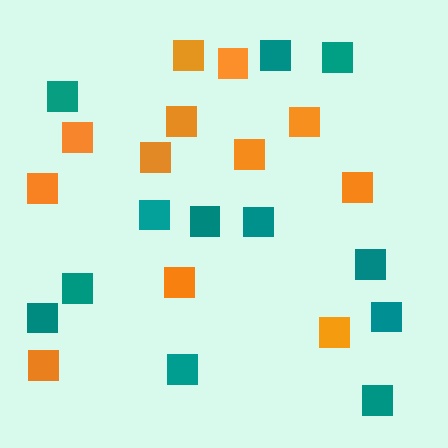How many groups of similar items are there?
There are 2 groups: one group of orange squares (12) and one group of teal squares (12).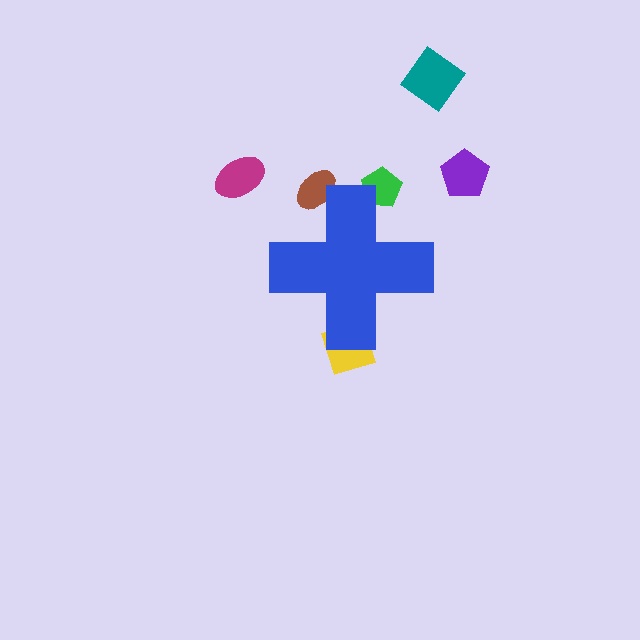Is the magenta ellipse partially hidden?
No, the magenta ellipse is fully visible.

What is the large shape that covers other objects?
A blue cross.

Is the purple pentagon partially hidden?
No, the purple pentagon is fully visible.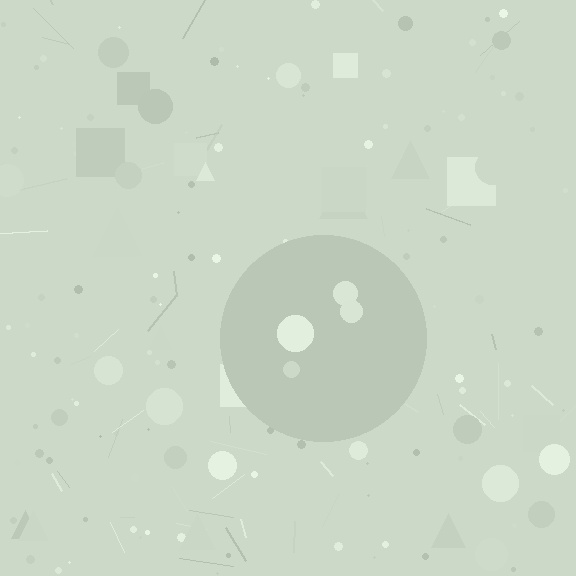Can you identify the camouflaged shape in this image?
The camouflaged shape is a circle.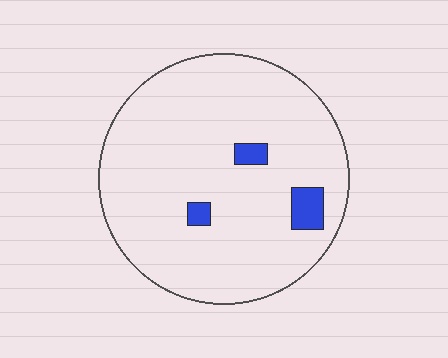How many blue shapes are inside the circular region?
3.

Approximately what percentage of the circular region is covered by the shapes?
Approximately 5%.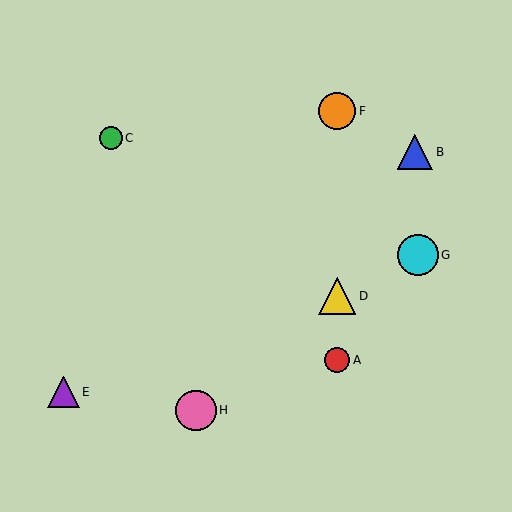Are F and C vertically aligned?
No, F is at x≈337 and C is at x≈111.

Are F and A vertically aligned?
Yes, both are at x≈337.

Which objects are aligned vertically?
Objects A, D, F are aligned vertically.